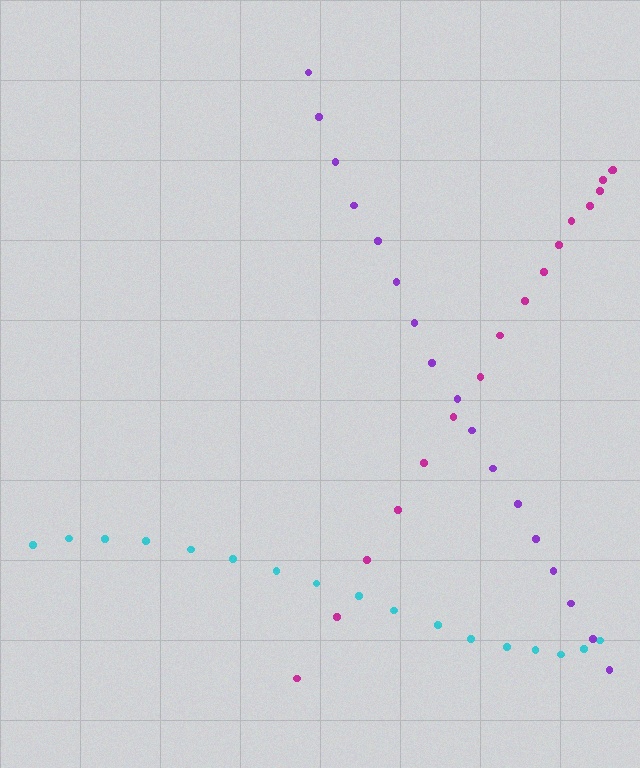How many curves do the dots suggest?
There are 3 distinct paths.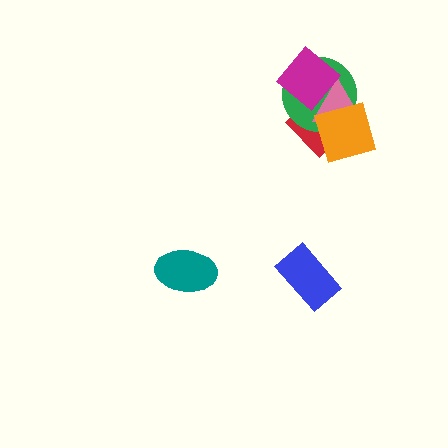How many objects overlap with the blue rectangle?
0 objects overlap with the blue rectangle.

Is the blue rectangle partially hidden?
No, no other shape covers it.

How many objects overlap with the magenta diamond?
3 objects overlap with the magenta diamond.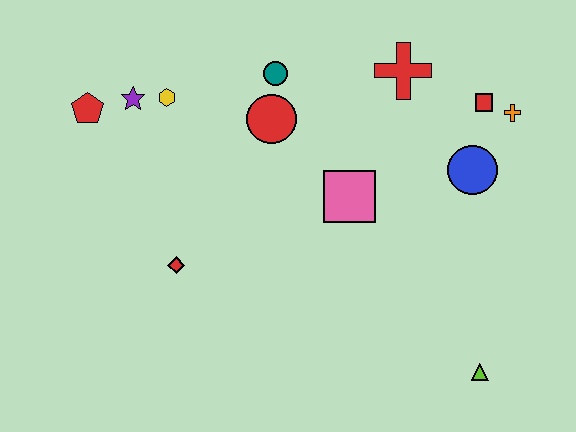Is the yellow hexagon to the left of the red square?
Yes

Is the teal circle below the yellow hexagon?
No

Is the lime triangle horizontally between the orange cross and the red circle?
Yes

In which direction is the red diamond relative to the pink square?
The red diamond is to the left of the pink square.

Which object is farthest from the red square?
The red pentagon is farthest from the red square.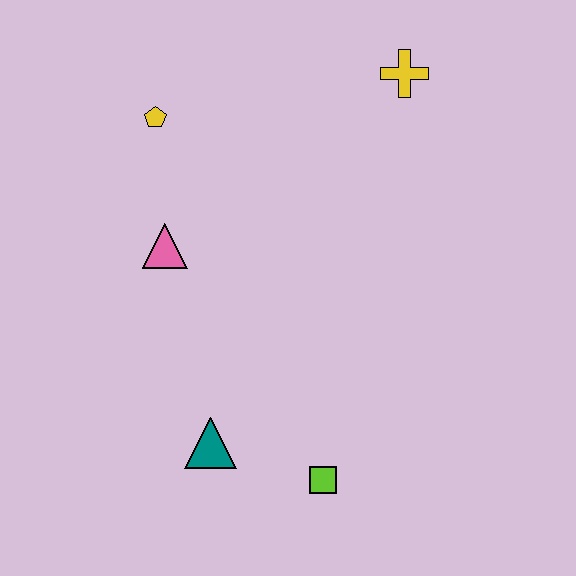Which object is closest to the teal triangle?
The lime square is closest to the teal triangle.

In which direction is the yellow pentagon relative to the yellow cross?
The yellow pentagon is to the left of the yellow cross.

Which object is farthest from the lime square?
The yellow cross is farthest from the lime square.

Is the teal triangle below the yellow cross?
Yes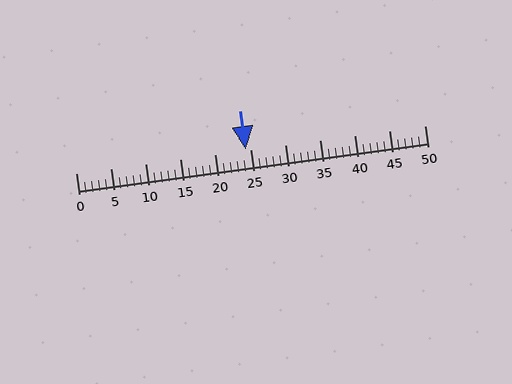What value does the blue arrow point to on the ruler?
The blue arrow points to approximately 24.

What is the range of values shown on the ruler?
The ruler shows values from 0 to 50.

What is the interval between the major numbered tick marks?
The major tick marks are spaced 5 units apart.